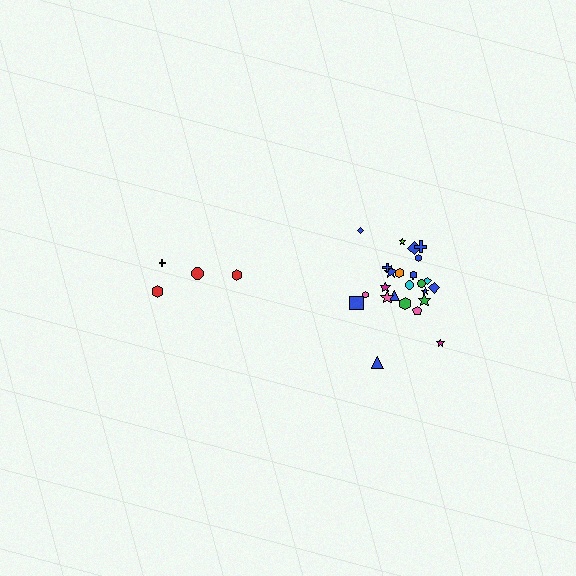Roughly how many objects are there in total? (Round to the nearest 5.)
Roughly 30 objects in total.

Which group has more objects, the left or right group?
The right group.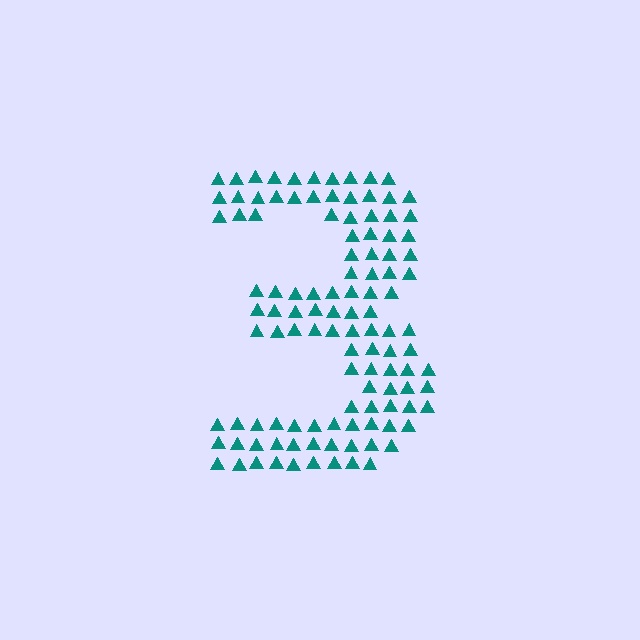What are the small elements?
The small elements are triangles.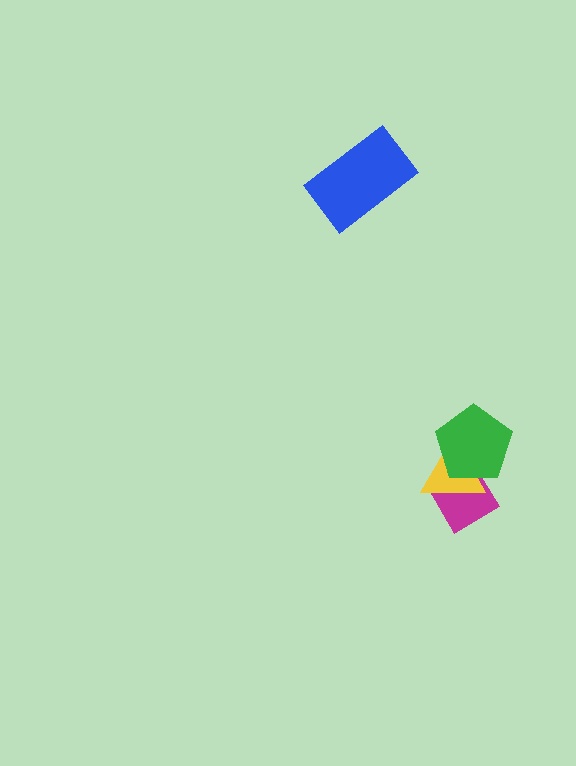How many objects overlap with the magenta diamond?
2 objects overlap with the magenta diamond.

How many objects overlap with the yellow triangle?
2 objects overlap with the yellow triangle.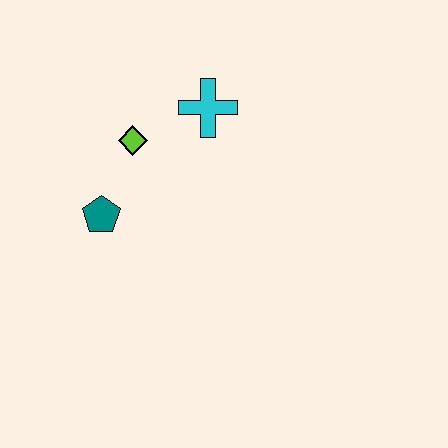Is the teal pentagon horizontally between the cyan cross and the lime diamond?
No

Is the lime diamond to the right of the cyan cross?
No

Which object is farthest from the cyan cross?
The teal pentagon is farthest from the cyan cross.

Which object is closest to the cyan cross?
The lime diamond is closest to the cyan cross.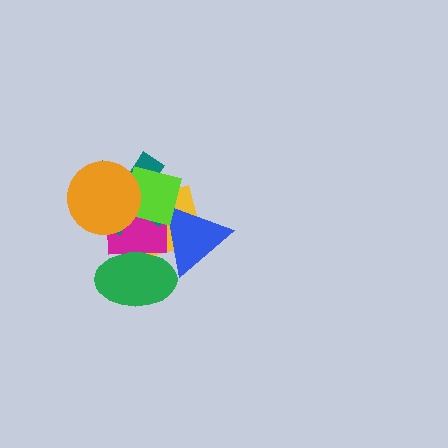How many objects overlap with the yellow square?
4 objects overlap with the yellow square.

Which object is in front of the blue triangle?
The lime diamond is in front of the blue triangle.